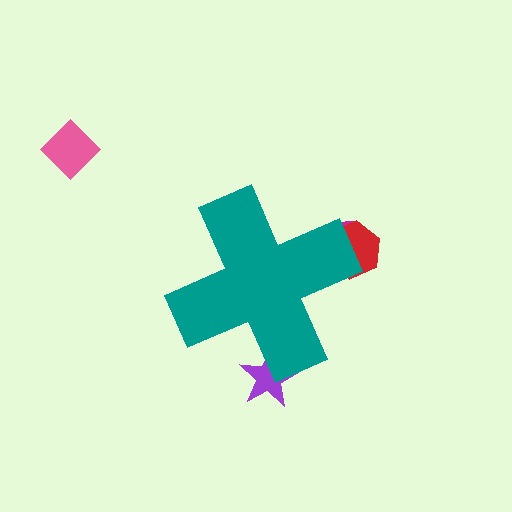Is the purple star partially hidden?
Yes, the purple star is partially hidden behind the teal cross.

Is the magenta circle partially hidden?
Yes, the magenta circle is partially hidden behind the teal cross.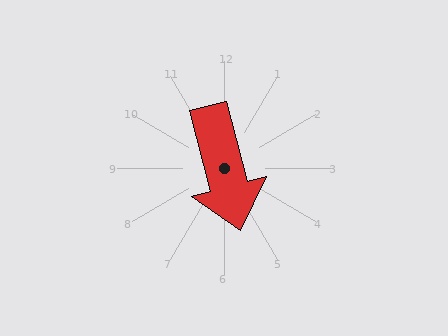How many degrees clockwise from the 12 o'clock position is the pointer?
Approximately 165 degrees.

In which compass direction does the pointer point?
South.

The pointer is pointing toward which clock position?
Roughly 6 o'clock.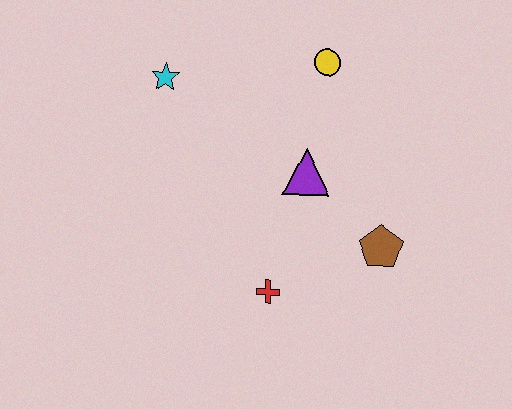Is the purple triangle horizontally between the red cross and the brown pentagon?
Yes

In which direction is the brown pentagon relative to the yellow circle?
The brown pentagon is below the yellow circle.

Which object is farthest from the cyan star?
The brown pentagon is farthest from the cyan star.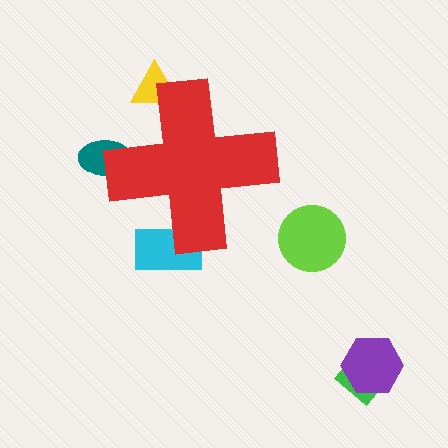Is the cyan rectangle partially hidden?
Yes, the cyan rectangle is partially hidden behind the red cross.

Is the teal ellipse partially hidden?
Yes, the teal ellipse is partially hidden behind the red cross.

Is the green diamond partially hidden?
No, the green diamond is fully visible.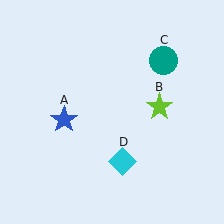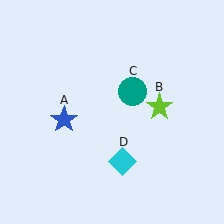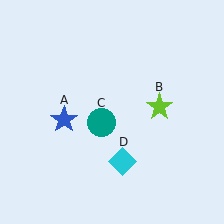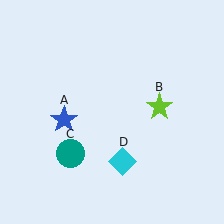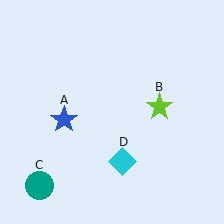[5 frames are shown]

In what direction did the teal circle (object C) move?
The teal circle (object C) moved down and to the left.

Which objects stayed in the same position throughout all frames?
Blue star (object A) and lime star (object B) and cyan diamond (object D) remained stationary.